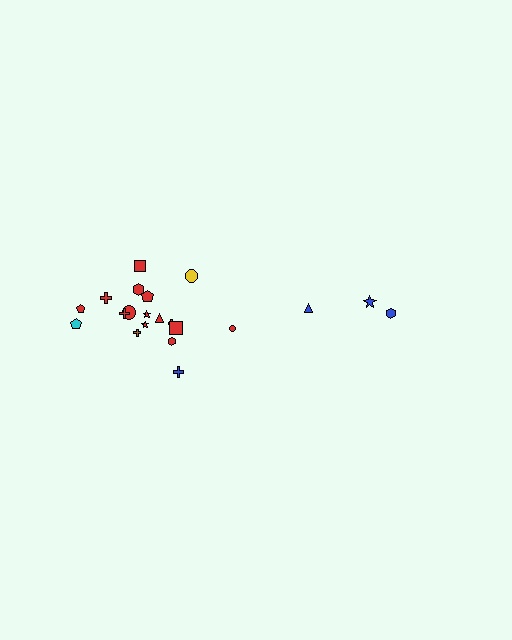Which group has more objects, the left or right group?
The left group.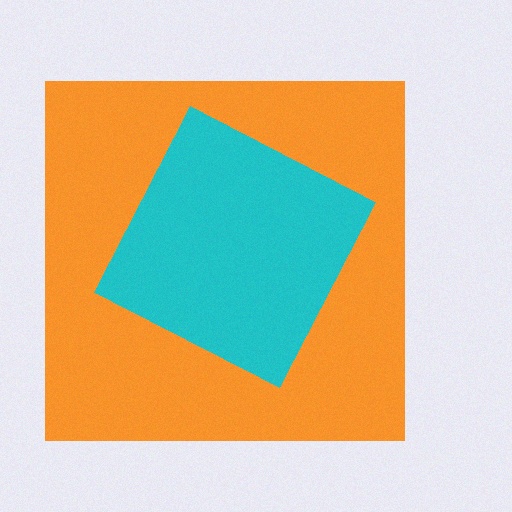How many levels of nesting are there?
2.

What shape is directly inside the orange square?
The cyan diamond.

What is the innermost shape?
The cyan diamond.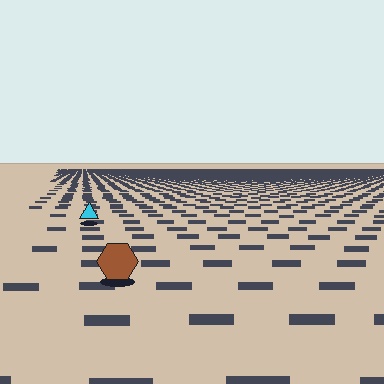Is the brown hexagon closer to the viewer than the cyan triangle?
Yes. The brown hexagon is closer — you can tell from the texture gradient: the ground texture is coarser near it.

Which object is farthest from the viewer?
The cyan triangle is farthest from the viewer. It appears smaller and the ground texture around it is denser.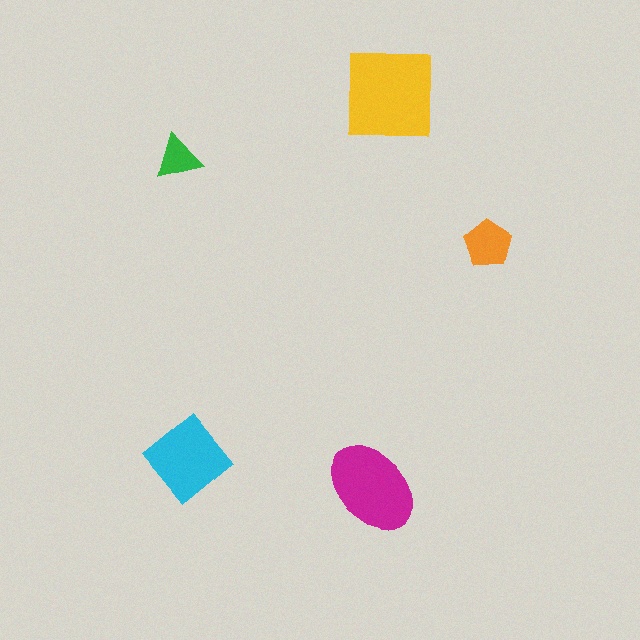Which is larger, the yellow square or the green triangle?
The yellow square.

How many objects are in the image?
There are 5 objects in the image.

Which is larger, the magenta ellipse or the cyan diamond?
The magenta ellipse.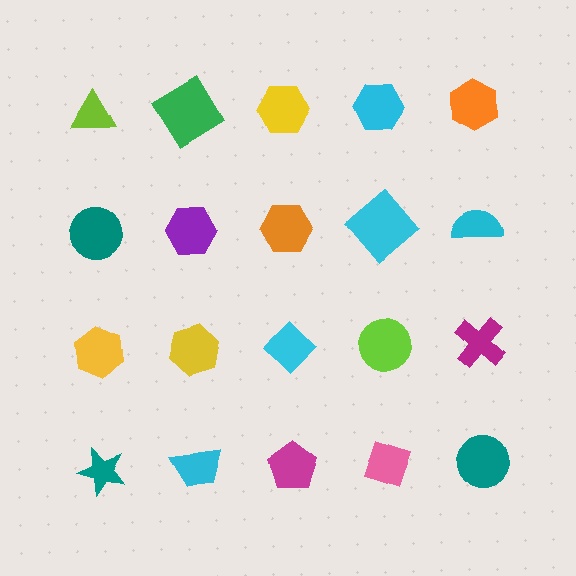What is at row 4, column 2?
A cyan trapezoid.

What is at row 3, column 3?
A cyan diamond.